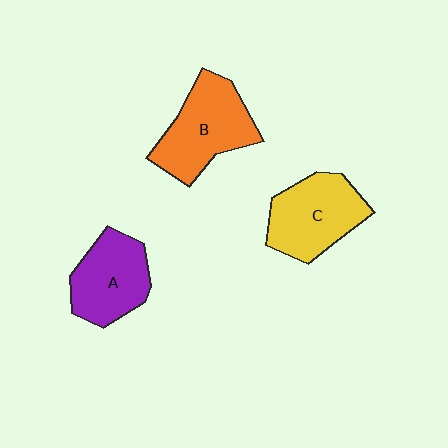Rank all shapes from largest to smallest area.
From largest to smallest: B (orange), C (yellow), A (purple).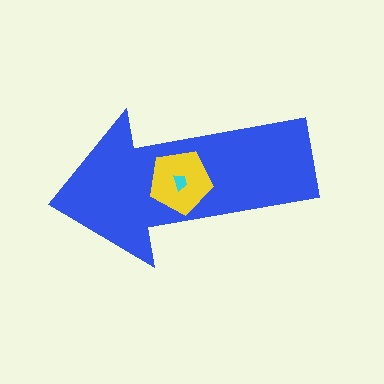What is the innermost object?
The cyan trapezoid.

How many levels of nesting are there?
3.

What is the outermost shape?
The blue arrow.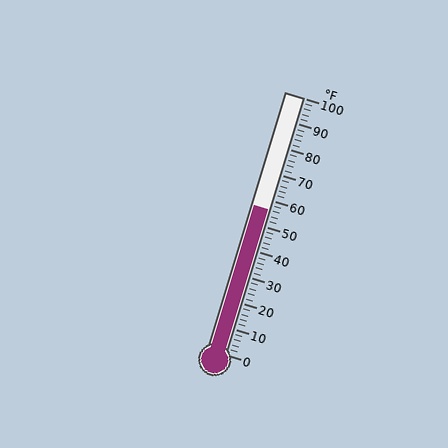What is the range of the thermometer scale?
The thermometer scale ranges from 0°F to 100°F.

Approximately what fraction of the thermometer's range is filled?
The thermometer is filled to approximately 55% of its range.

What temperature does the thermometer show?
The thermometer shows approximately 56°F.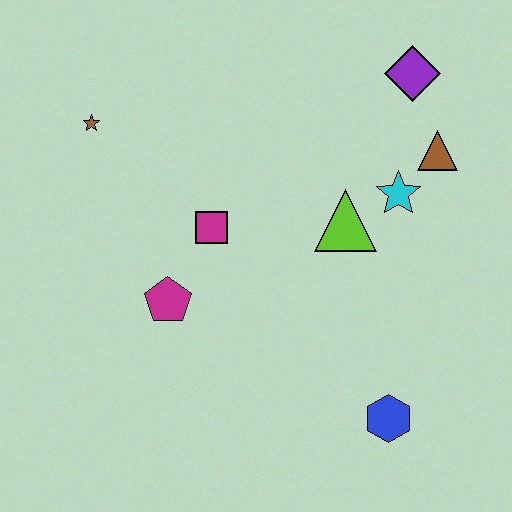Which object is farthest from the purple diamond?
The blue hexagon is farthest from the purple diamond.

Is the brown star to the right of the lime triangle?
No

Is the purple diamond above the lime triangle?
Yes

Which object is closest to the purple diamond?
The brown triangle is closest to the purple diamond.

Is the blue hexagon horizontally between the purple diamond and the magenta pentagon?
Yes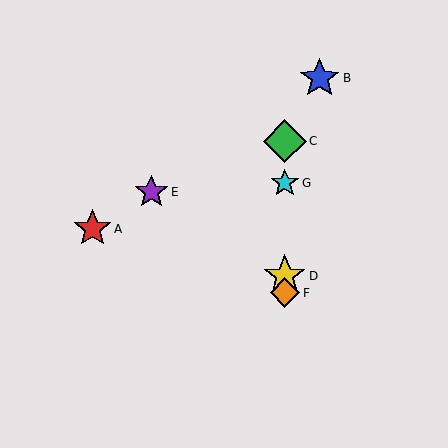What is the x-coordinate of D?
Object D is at x≈285.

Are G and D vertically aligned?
Yes, both are at x≈285.